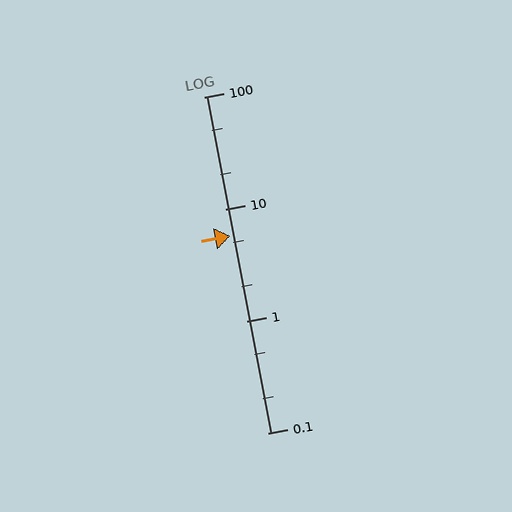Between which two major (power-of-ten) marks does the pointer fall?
The pointer is between 1 and 10.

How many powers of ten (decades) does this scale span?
The scale spans 3 decades, from 0.1 to 100.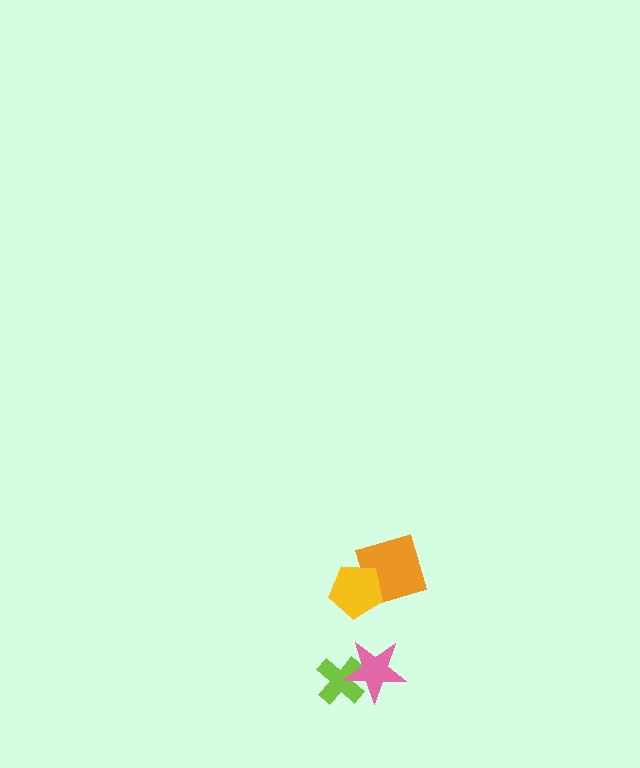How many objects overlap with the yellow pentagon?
1 object overlaps with the yellow pentagon.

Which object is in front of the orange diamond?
The yellow pentagon is in front of the orange diamond.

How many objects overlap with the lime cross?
1 object overlaps with the lime cross.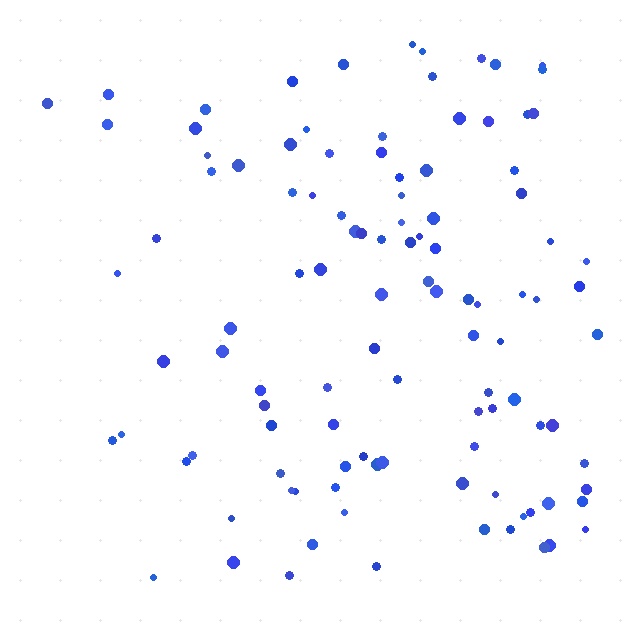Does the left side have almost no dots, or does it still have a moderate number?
Still a moderate number, just noticeably fewer than the right.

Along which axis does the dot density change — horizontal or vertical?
Horizontal.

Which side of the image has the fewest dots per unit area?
The left.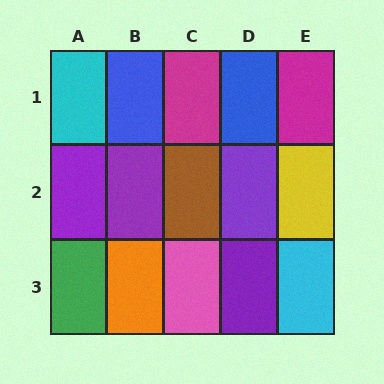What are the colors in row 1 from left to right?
Cyan, blue, magenta, blue, magenta.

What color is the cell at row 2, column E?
Yellow.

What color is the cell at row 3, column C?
Pink.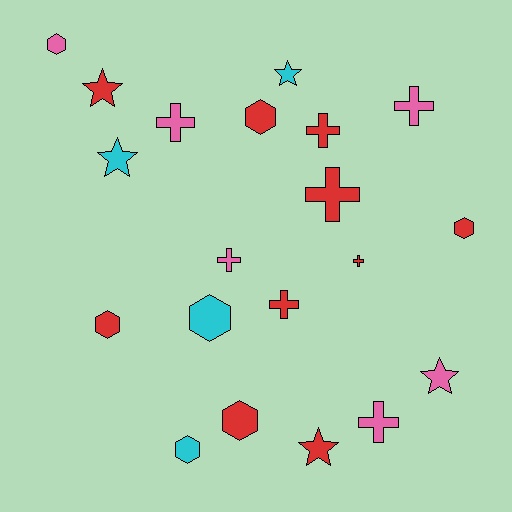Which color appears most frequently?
Red, with 10 objects.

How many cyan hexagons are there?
There are 2 cyan hexagons.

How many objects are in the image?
There are 20 objects.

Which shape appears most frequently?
Cross, with 8 objects.